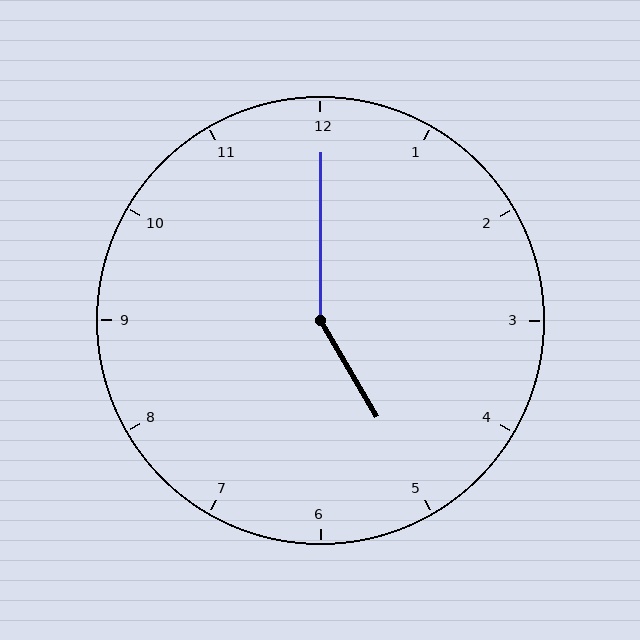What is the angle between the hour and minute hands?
Approximately 150 degrees.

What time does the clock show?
5:00.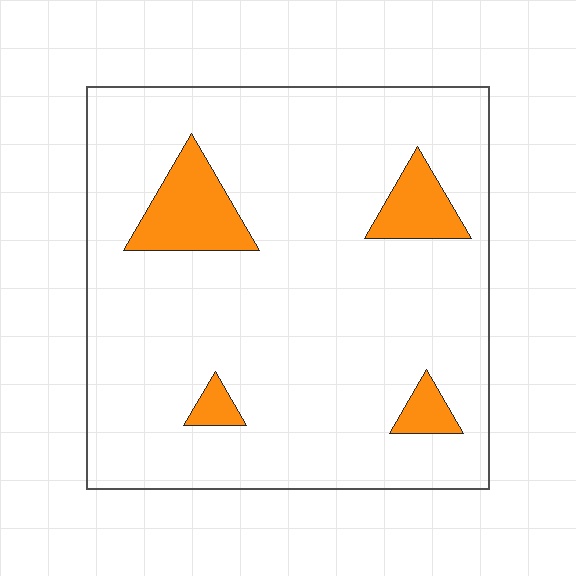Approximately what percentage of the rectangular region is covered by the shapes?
Approximately 10%.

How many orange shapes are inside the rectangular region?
4.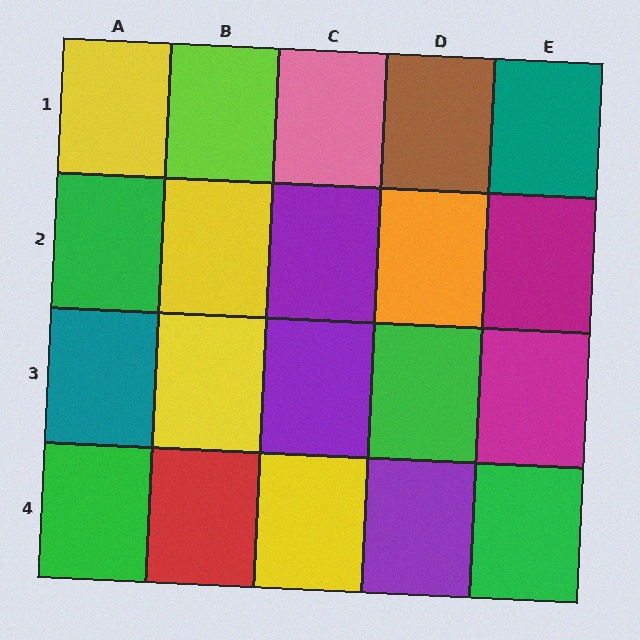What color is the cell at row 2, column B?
Yellow.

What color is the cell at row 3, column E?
Magenta.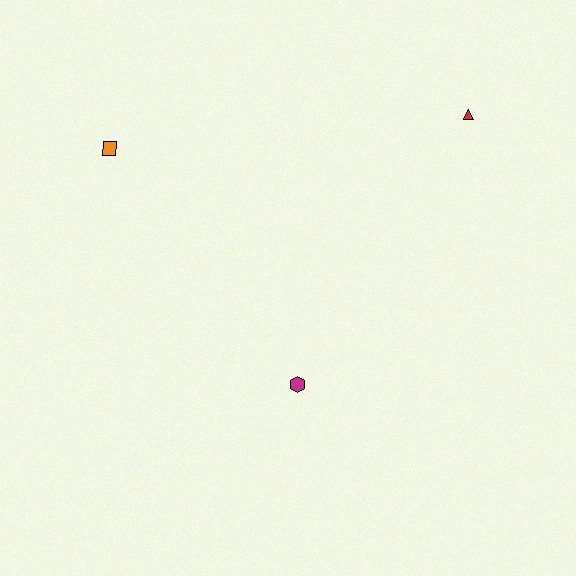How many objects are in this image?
There are 3 objects.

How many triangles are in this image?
There is 1 triangle.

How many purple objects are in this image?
There are no purple objects.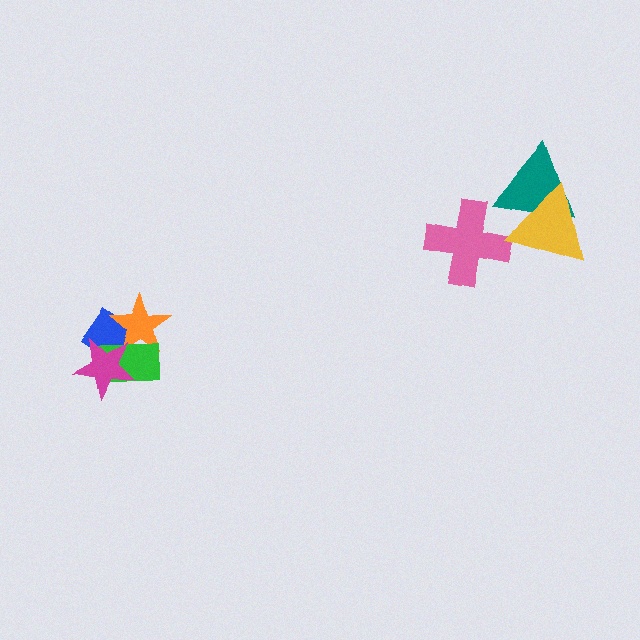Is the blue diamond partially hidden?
Yes, it is partially covered by another shape.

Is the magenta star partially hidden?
No, no other shape covers it.